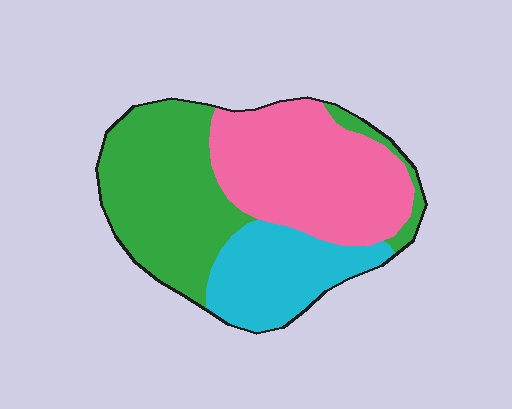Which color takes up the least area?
Cyan, at roughly 20%.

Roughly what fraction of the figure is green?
Green covers 39% of the figure.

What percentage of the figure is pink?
Pink takes up about three eighths (3/8) of the figure.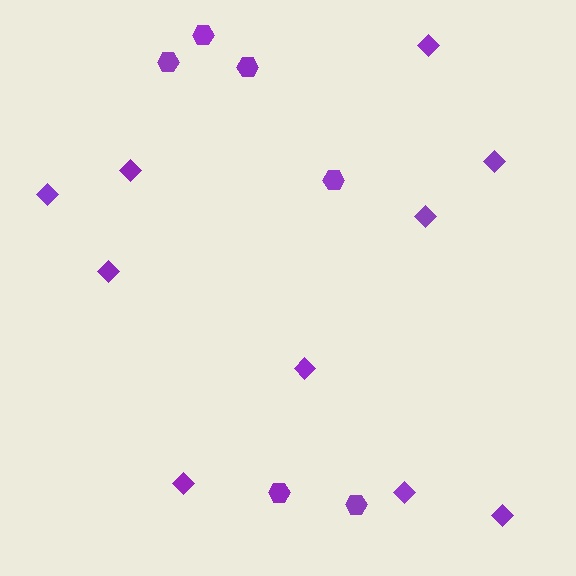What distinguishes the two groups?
There are 2 groups: one group of diamonds (10) and one group of hexagons (6).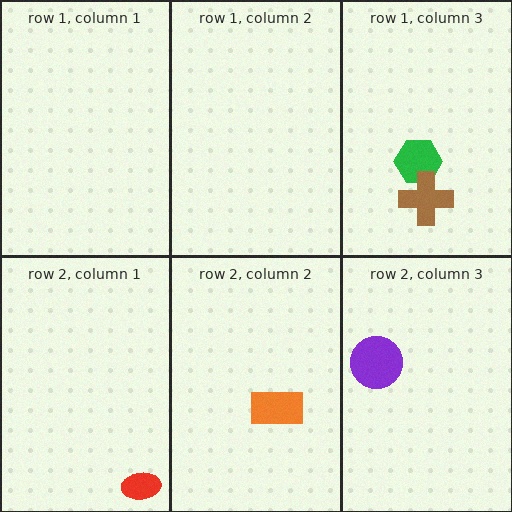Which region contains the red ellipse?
The row 2, column 1 region.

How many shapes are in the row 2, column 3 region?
1.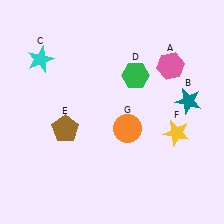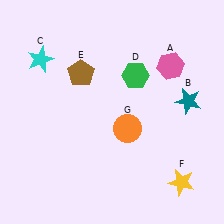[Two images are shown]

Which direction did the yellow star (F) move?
The yellow star (F) moved down.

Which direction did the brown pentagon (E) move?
The brown pentagon (E) moved up.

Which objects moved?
The objects that moved are: the brown pentagon (E), the yellow star (F).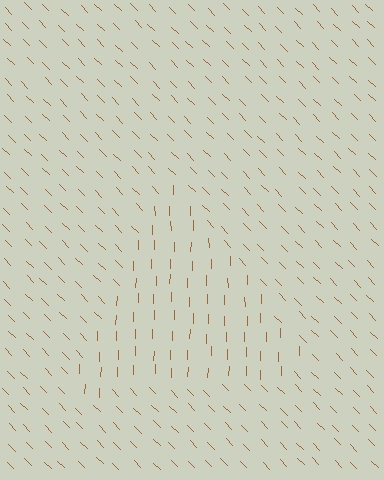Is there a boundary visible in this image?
Yes, there is a texture boundary formed by a change in line orientation.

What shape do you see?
I see a triangle.